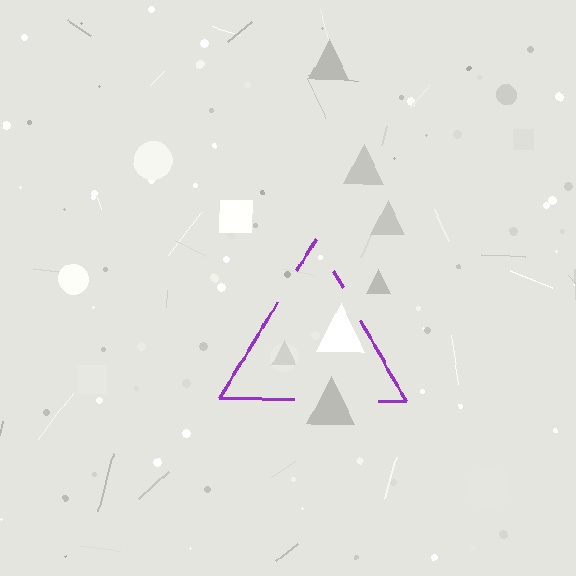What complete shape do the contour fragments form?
The contour fragments form a triangle.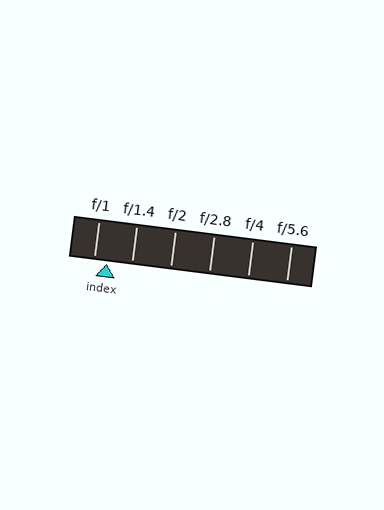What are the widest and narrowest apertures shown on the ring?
The widest aperture shown is f/1 and the narrowest is f/5.6.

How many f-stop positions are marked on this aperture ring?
There are 6 f-stop positions marked.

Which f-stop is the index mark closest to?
The index mark is closest to f/1.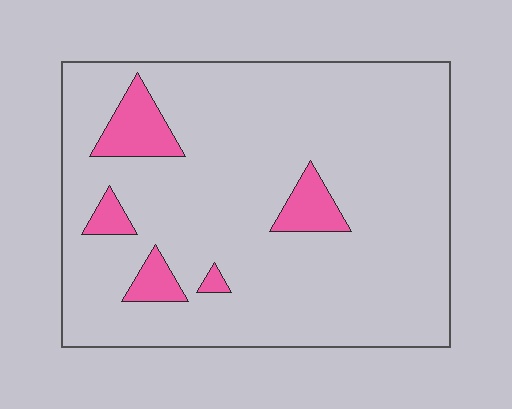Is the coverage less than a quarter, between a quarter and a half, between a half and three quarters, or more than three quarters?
Less than a quarter.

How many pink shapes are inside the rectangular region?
5.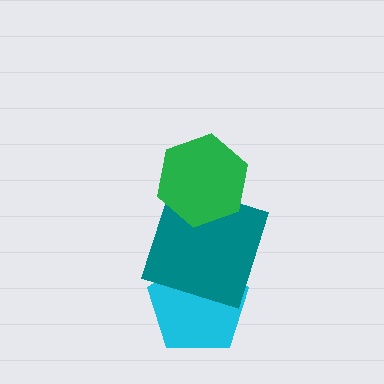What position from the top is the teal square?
The teal square is 2nd from the top.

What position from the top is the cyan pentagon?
The cyan pentagon is 3rd from the top.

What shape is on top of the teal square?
The green hexagon is on top of the teal square.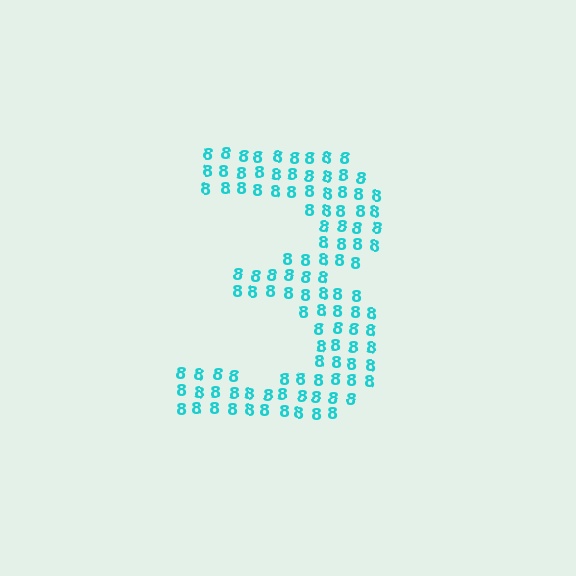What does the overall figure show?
The overall figure shows the digit 3.